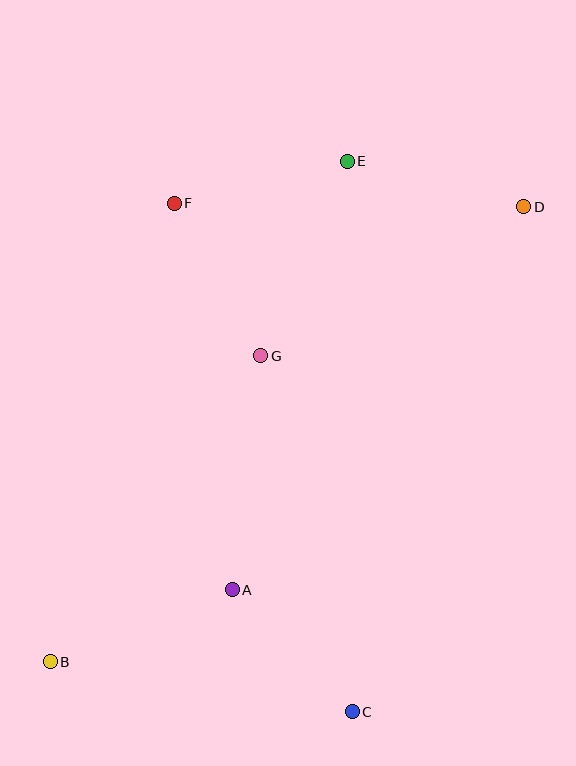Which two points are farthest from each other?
Points B and D are farthest from each other.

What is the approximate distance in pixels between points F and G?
The distance between F and G is approximately 175 pixels.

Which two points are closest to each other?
Points A and C are closest to each other.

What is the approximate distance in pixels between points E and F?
The distance between E and F is approximately 178 pixels.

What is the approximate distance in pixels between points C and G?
The distance between C and G is approximately 368 pixels.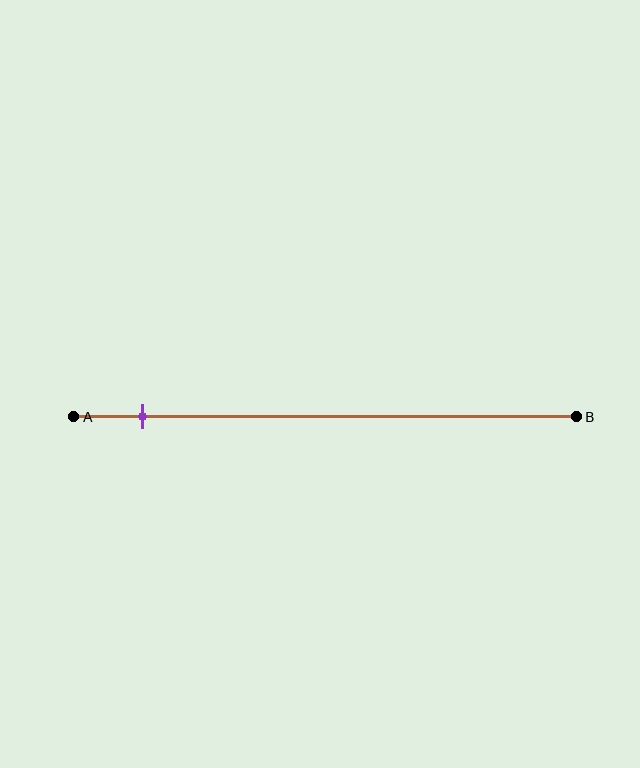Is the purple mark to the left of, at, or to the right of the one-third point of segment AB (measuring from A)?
The purple mark is to the left of the one-third point of segment AB.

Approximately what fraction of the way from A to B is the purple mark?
The purple mark is approximately 15% of the way from A to B.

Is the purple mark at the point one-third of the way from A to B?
No, the mark is at about 15% from A, not at the 33% one-third point.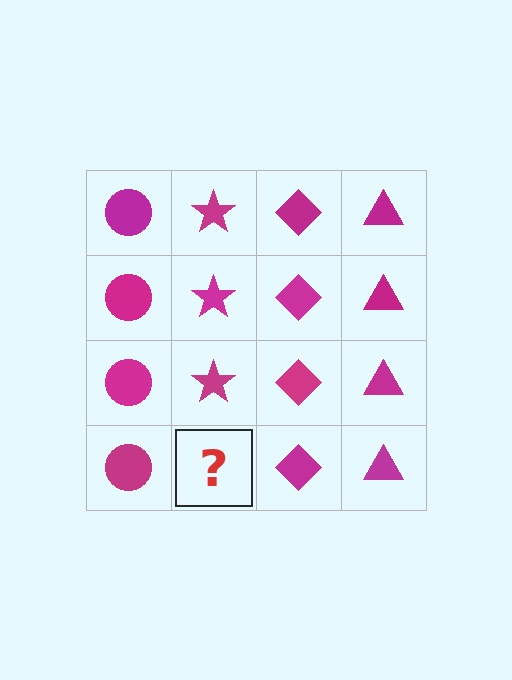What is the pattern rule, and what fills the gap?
The rule is that each column has a consistent shape. The gap should be filled with a magenta star.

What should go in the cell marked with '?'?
The missing cell should contain a magenta star.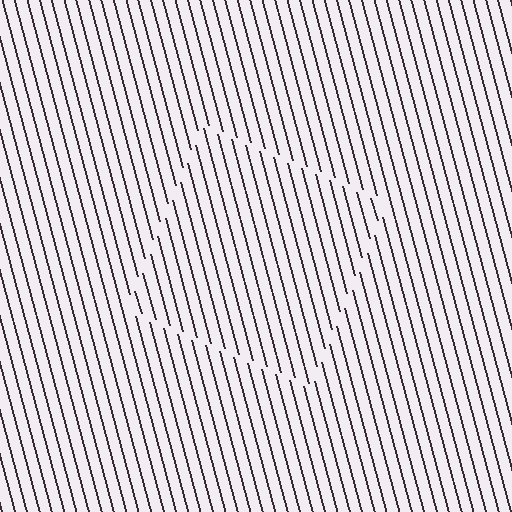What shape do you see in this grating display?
An illusory square. The interior of the shape contains the same grating, shifted by half a period — the contour is defined by the phase discontinuity where line-ends from the inner and outer gratings abut.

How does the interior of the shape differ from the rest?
The interior of the shape contains the same grating, shifted by half a period — the contour is defined by the phase discontinuity where line-ends from the inner and outer gratings abut.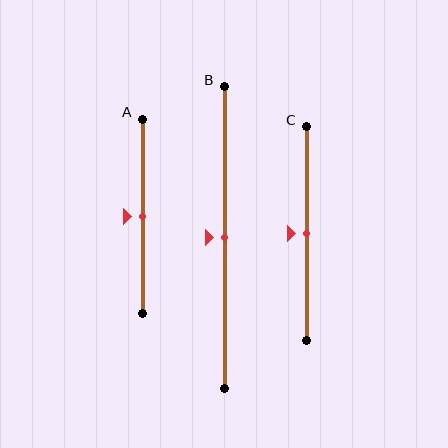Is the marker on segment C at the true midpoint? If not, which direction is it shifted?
Yes, the marker on segment C is at the true midpoint.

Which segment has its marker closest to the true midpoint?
Segment A has its marker closest to the true midpoint.